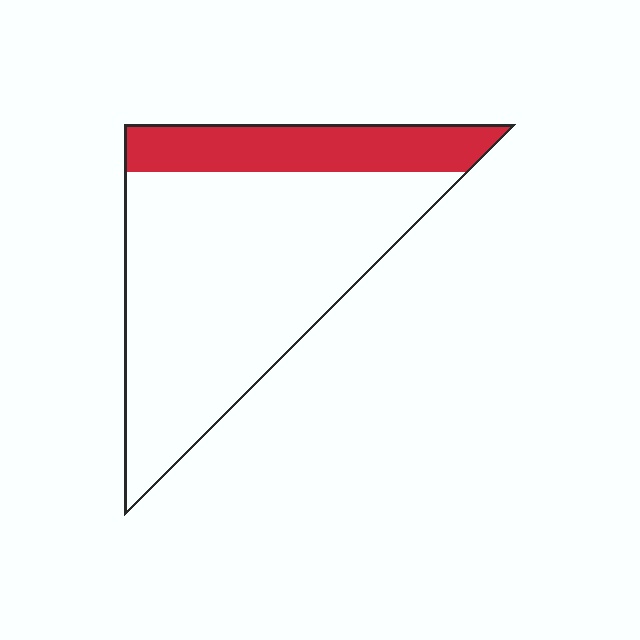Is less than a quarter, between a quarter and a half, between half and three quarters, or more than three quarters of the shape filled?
Less than a quarter.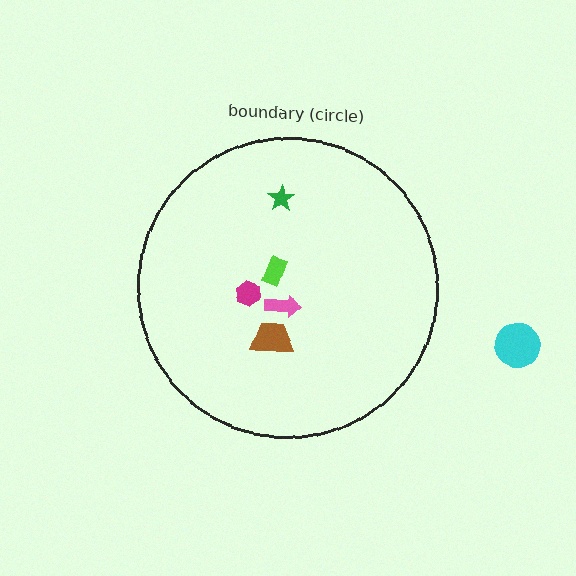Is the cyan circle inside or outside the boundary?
Outside.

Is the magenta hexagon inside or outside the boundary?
Inside.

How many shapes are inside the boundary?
5 inside, 1 outside.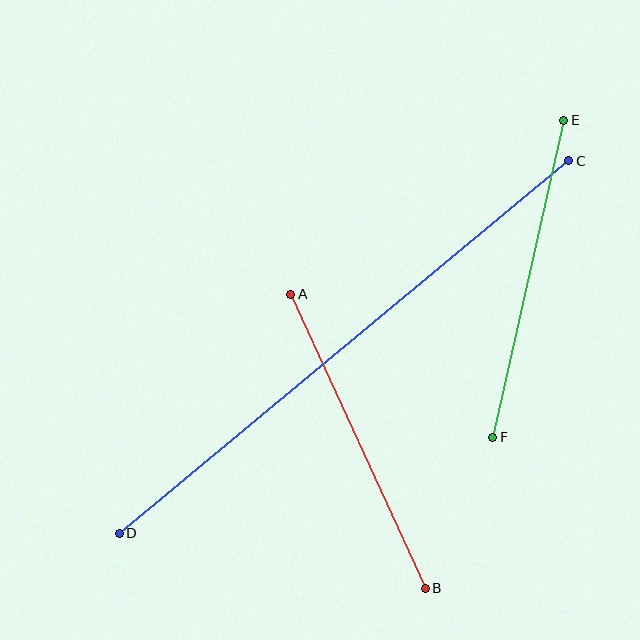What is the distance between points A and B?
The distance is approximately 324 pixels.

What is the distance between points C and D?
The distance is approximately 584 pixels.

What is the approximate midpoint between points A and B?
The midpoint is at approximately (358, 441) pixels.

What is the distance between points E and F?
The distance is approximately 325 pixels.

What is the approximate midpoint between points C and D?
The midpoint is at approximately (344, 347) pixels.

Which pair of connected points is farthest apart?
Points C and D are farthest apart.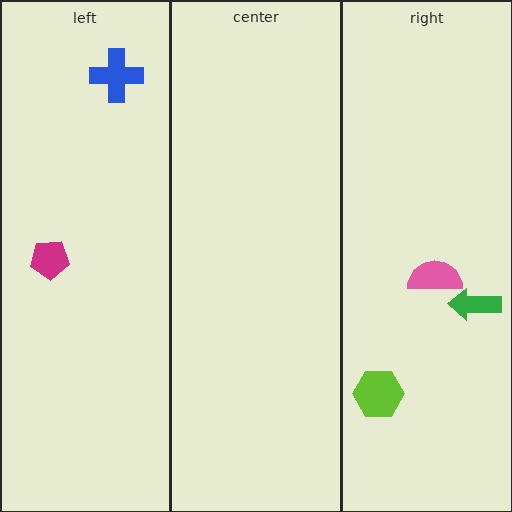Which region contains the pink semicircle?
The right region.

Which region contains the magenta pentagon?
The left region.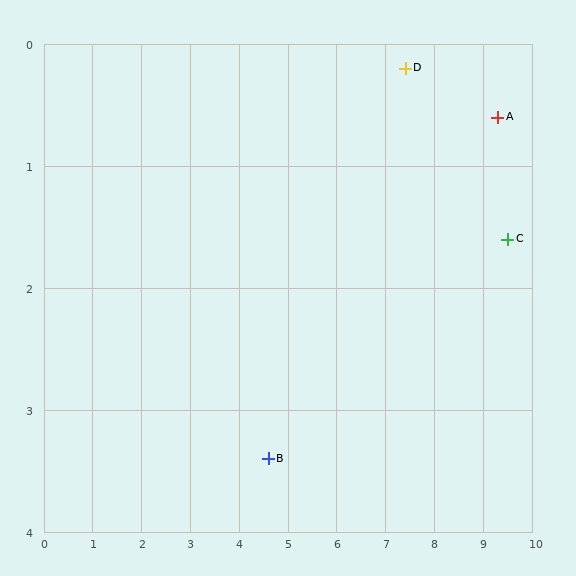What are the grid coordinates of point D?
Point D is at approximately (7.4, 0.2).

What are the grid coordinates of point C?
Point C is at approximately (9.5, 1.6).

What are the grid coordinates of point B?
Point B is at approximately (4.6, 3.4).